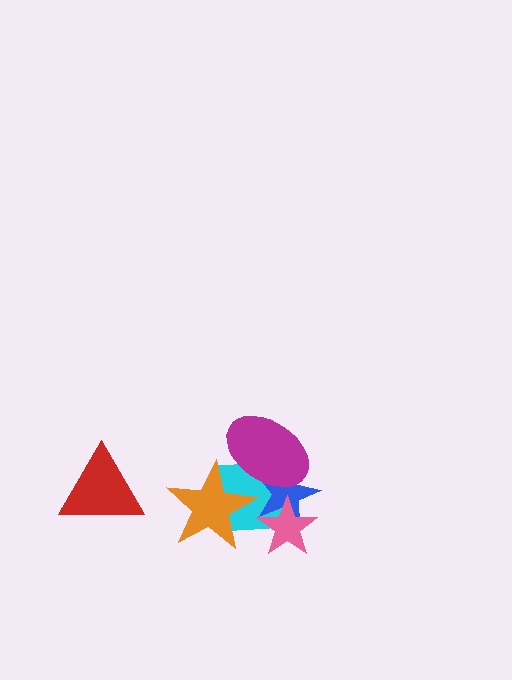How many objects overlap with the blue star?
3 objects overlap with the blue star.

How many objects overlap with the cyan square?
4 objects overlap with the cyan square.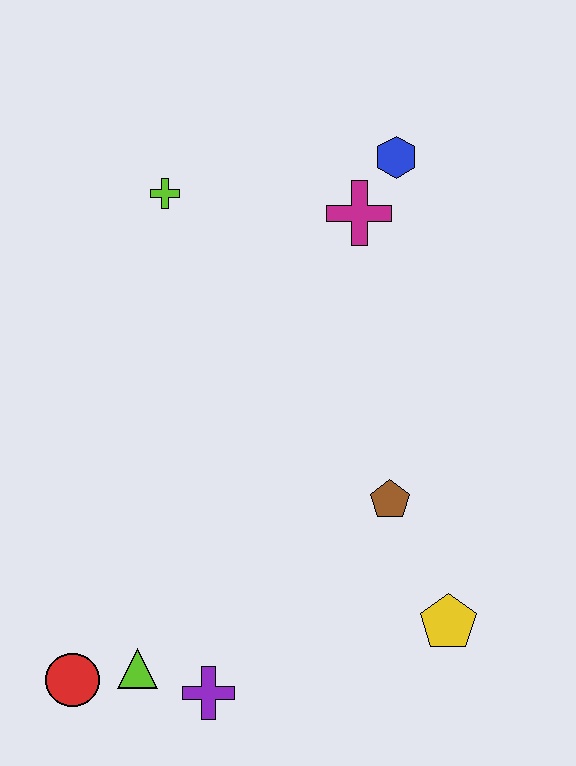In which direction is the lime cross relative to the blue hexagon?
The lime cross is to the left of the blue hexagon.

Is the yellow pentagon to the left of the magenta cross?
No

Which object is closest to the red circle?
The lime triangle is closest to the red circle.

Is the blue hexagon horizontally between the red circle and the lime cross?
No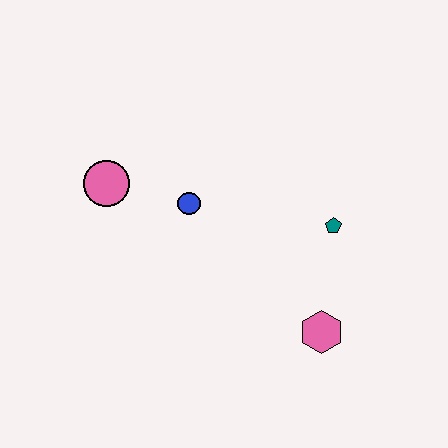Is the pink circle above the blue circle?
Yes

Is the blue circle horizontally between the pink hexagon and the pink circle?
Yes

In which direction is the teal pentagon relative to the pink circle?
The teal pentagon is to the right of the pink circle.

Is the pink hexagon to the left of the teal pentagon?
Yes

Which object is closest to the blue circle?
The pink circle is closest to the blue circle.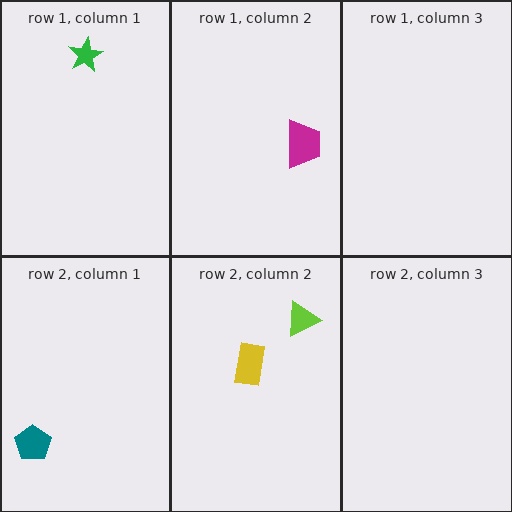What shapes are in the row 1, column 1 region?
The green star.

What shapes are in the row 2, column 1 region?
The teal pentagon.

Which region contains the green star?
The row 1, column 1 region.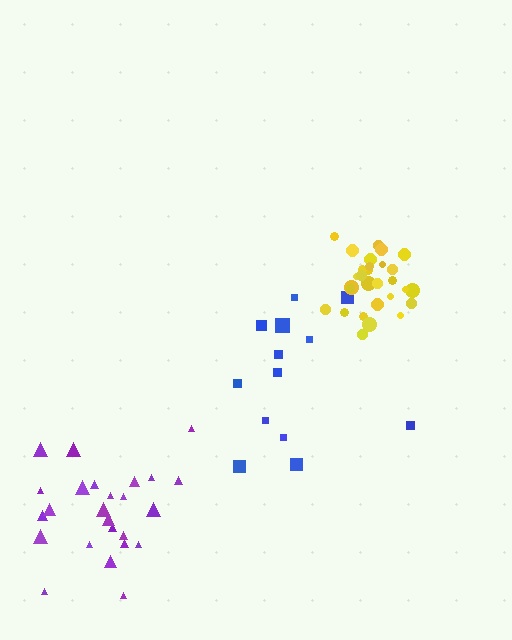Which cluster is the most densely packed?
Yellow.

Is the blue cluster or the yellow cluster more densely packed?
Yellow.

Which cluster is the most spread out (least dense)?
Blue.